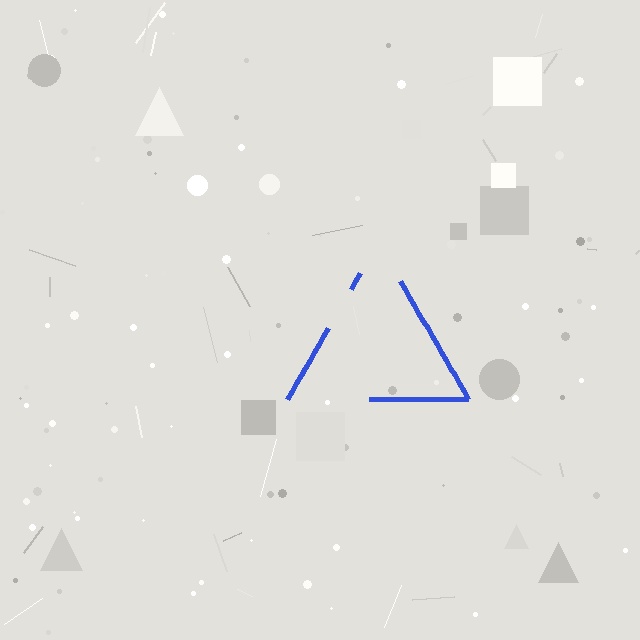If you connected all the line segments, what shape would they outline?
They would outline a triangle.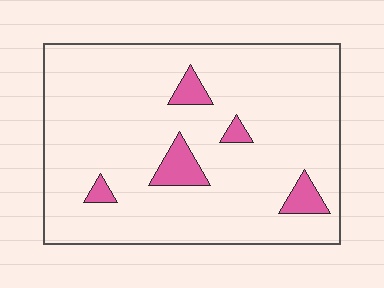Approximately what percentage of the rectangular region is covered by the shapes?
Approximately 10%.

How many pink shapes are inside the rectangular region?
5.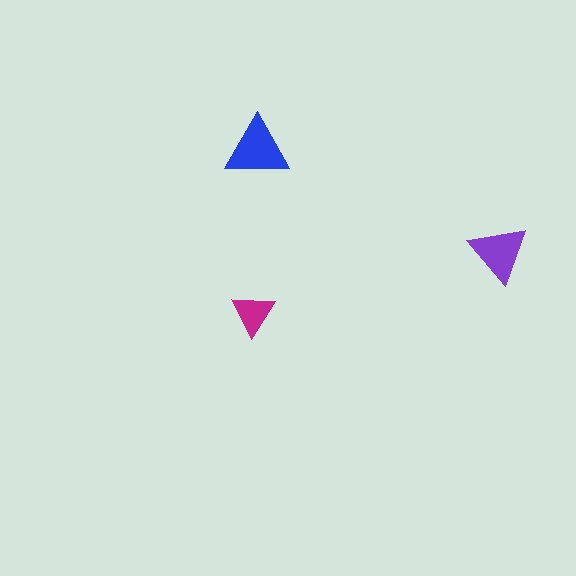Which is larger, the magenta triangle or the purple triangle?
The purple one.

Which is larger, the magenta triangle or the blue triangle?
The blue one.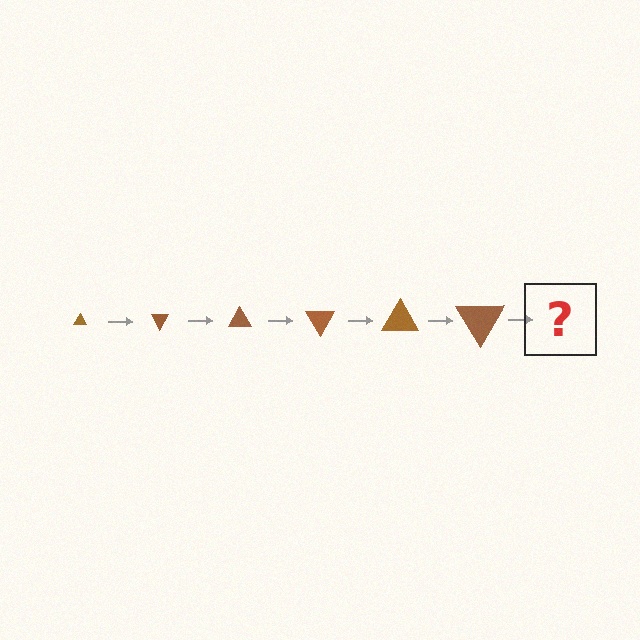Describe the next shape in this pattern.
It should be a triangle, larger than the previous one and rotated 360 degrees from the start.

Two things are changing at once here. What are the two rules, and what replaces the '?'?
The two rules are that the triangle grows larger each step and it rotates 60 degrees each step. The '?' should be a triangle, larger than the previous one and rotated 360 degrees from the start.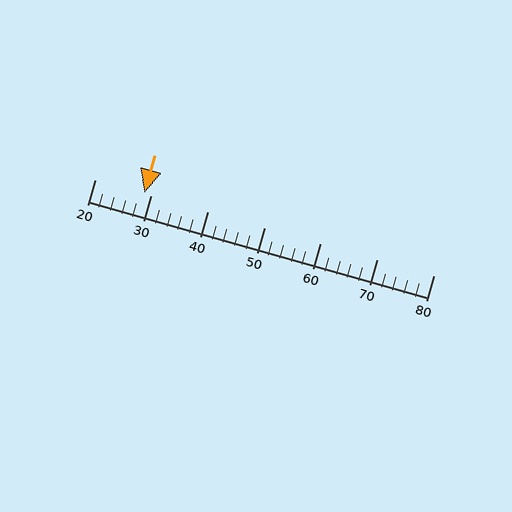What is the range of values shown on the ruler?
The ruler shows values from 20 to 80.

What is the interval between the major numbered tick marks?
The major tick marks are spaced 10 units apart.